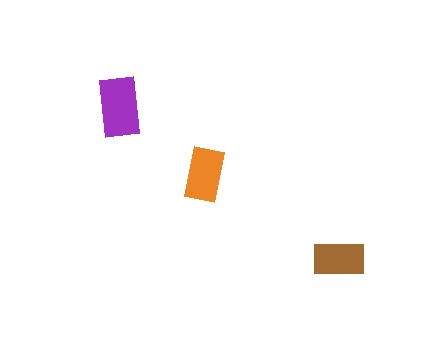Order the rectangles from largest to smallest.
the purple one, the orange one, the brown one.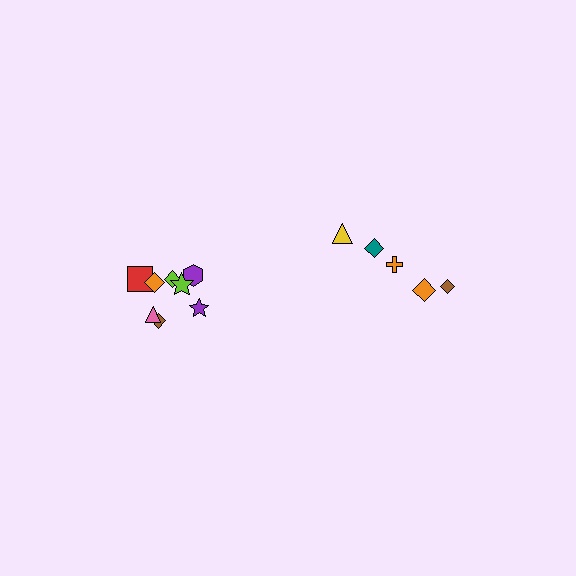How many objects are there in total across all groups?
There are 13 objects.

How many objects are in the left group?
There are 8 objects.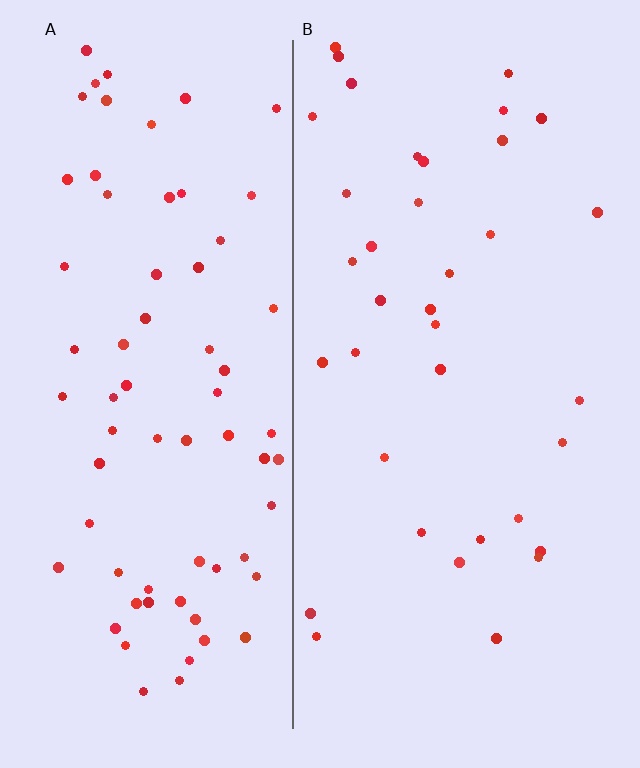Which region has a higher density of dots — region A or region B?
A (the left).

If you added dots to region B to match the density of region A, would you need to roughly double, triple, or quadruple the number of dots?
Approximately double.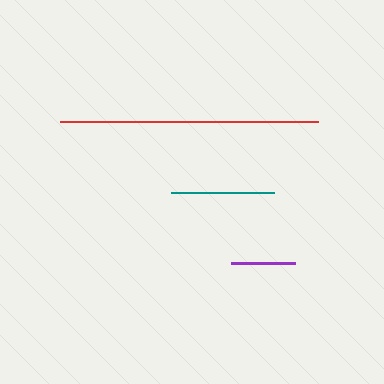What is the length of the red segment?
The red segment is approximately 258 pixels long.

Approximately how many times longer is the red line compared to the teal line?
The red line is approximately 2.5 times the length of the teal line.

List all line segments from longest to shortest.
From longest to shortest: red, teal, purple.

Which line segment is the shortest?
The purple line is the shortest at approximately 64 pixels.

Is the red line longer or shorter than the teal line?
The red line is longer than the teal line.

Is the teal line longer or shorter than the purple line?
The teal line is longer than the purple line.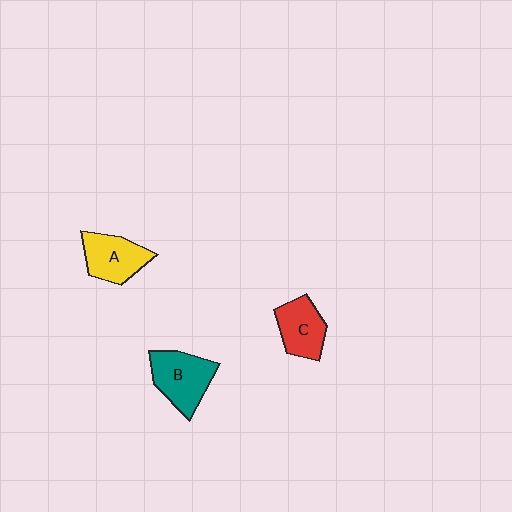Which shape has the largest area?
Shape B (teal).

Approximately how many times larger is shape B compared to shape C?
Approximately 1.2 times.